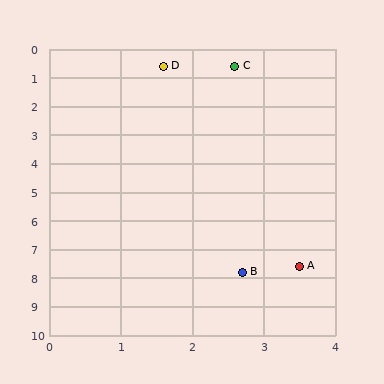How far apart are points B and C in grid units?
Points B and C are about 7.2 grid units apart.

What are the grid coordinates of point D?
Point D is at approximately (1.6, 0.6).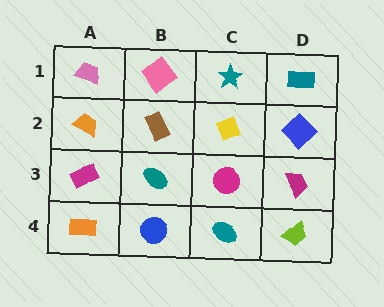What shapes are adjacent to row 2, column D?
A teal rectangle (row 1, column D), a magenta trapezoid (row 3, column D), a yellow diamond (row 2, column C).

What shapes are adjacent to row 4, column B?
A teal ellipse (row 3, column B), an orange rectangle (row 4, column A), a teal ellipse (row 4, column C).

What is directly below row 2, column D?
A magenta trapezoid.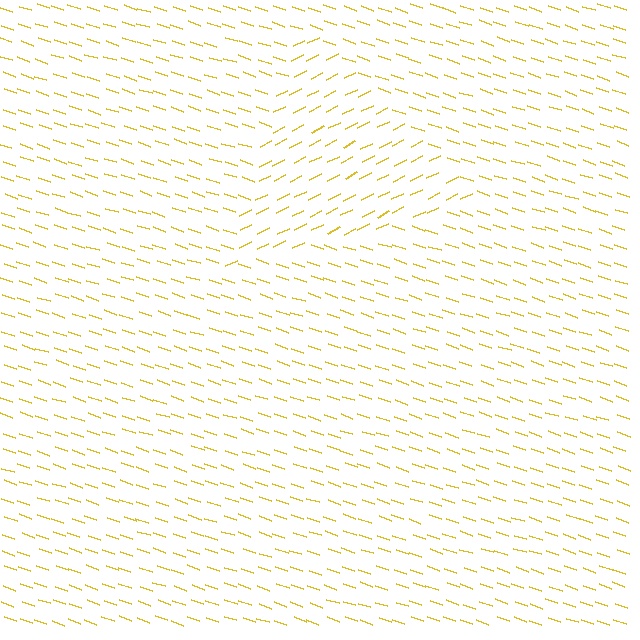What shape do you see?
I see a triangle.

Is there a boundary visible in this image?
Yes, there is a texture boundary formed by a change in line orientation.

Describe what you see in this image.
The image is filled with small yellow line segments. A triangle region in the image has lines oriented differently from the surrounding lines, creating a visible texture boundary.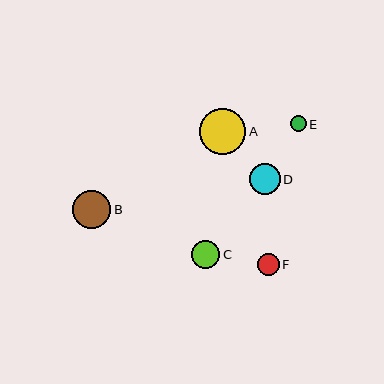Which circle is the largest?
Circle A is the largest with a size of approximately 46 pixels.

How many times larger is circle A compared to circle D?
Circle A is approximately 1.5 times the size of circle D.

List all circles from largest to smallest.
From largest to smallest: A, B, D, C, F, E.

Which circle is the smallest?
Circle E is the smallest with a size of approximately 16 pixels.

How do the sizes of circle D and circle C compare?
Circle D and circle C are approximately the same size.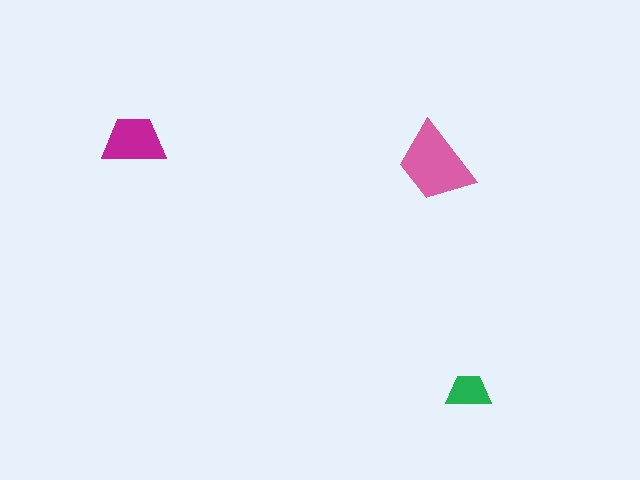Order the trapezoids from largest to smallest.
the pink one, the magenta one, the green one.